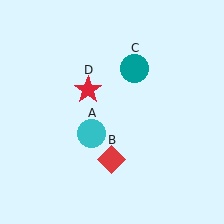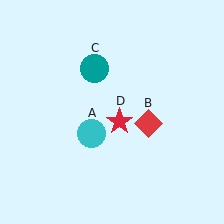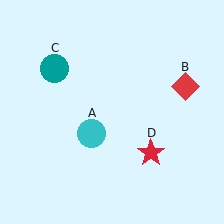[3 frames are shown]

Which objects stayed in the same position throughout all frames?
Cyan circle (object A) remained stationary.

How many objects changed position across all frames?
3 objects changed position: red diamond (object B), teal circle (object C), red star (object D).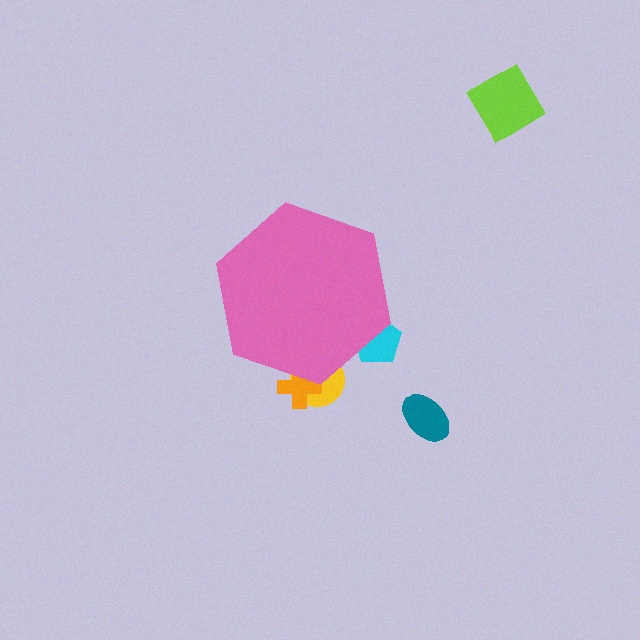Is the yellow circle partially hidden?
Yes, the yellow circle is partially hidden behind the pink hexagon.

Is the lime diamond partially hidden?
No, the lime diamond is fully visible.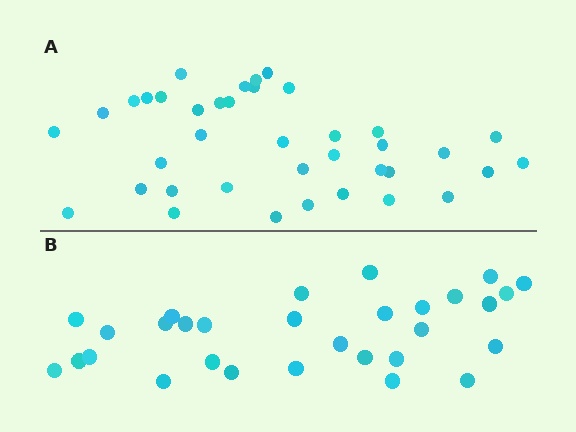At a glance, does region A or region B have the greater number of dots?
Region A (the top region) has more dots.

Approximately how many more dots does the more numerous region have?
Region A has roughly 8 or so more dots than region B.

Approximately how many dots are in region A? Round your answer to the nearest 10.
About 40 dots. (The exact count is 38, which rounds to 40.)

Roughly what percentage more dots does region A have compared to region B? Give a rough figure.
About 25% more.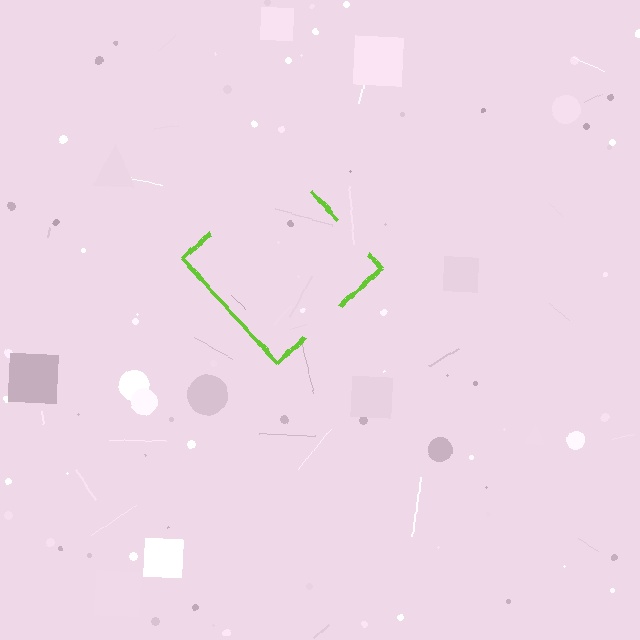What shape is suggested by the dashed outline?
The dashed outline suggests a diamond.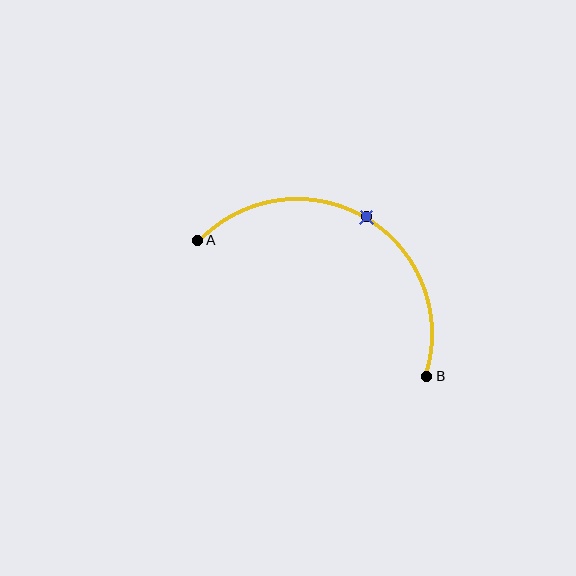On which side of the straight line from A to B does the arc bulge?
The arc bulges above the straight line connecting A and B.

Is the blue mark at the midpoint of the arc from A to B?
Yes. The blue mark lies on the arc at equal arc-length from both A and B — it is the arc midpoint.